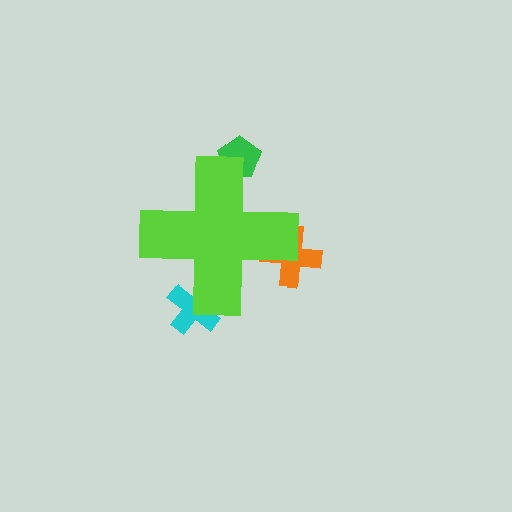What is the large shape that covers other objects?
A lime cross.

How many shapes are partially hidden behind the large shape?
3 shapes are partially hidden.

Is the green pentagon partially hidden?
Yes, the green pentagon is partially hidden behind the lime cross.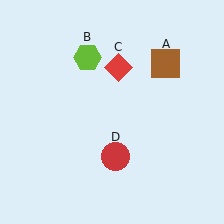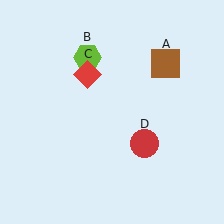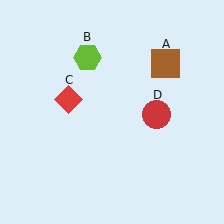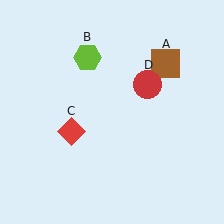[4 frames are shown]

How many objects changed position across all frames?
2 objects changed position: red diamond (object C), red circle (object D).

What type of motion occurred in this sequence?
The red diamond (object C), red circle (object D) rotated counterclockwise around the center of the scene.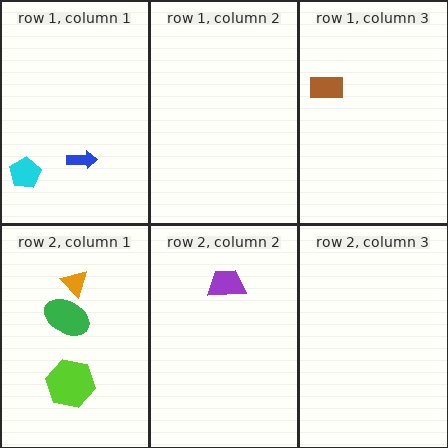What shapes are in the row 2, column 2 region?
The purple trapezoid.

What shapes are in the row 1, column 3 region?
The brown rectangle.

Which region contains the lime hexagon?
The row 2, column 1 region.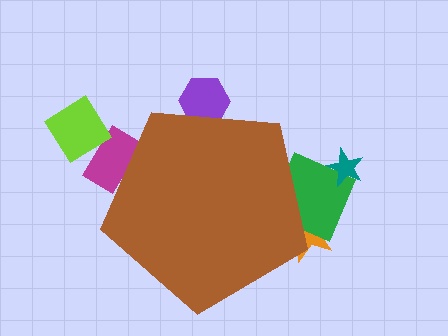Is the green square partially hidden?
Yes, the green square is partially hidden behind the brown pentagon.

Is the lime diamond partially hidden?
No, the lime diamond is fully visible.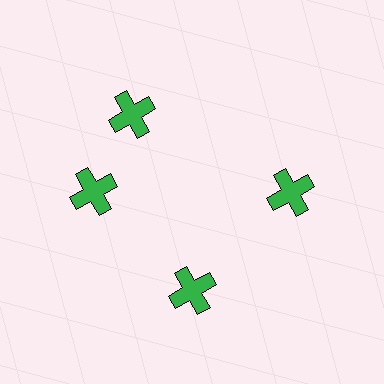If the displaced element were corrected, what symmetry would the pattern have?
It would have 4-fold rotational symmetry — the pattern would map onto itself every 90 degrees.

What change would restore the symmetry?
The symmetry would be restored by rotating it back into even spacing with its neighbors so that all 4 crosses sit at equal angles and equal distance from the center.